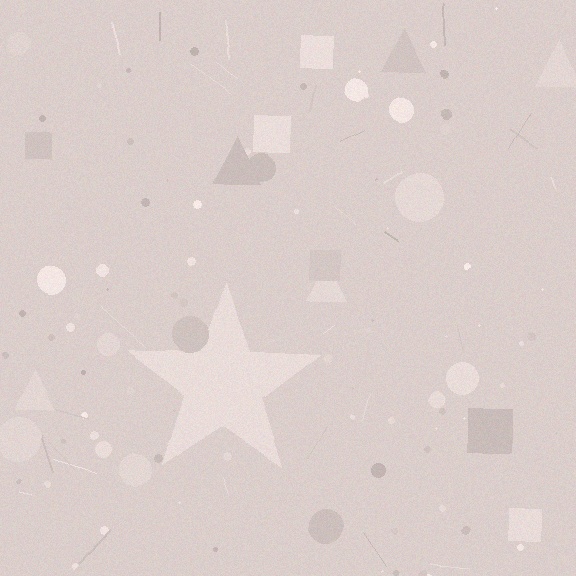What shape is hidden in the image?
A star is hidden in the image.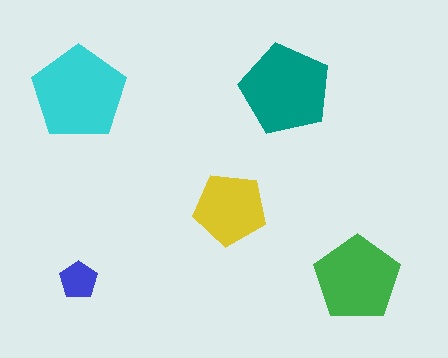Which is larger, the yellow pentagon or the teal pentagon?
The teal one.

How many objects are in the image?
There are 5 objects in the image.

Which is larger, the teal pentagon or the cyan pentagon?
The cyan one.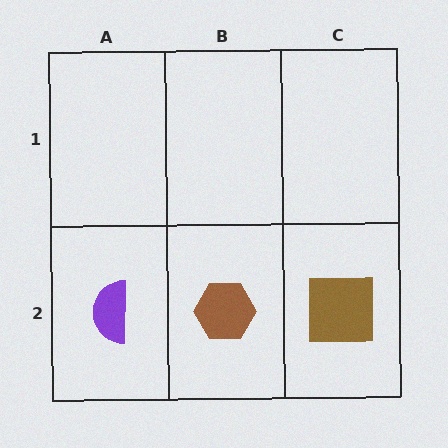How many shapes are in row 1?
0 shapes.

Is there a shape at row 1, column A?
No, that cell is empty.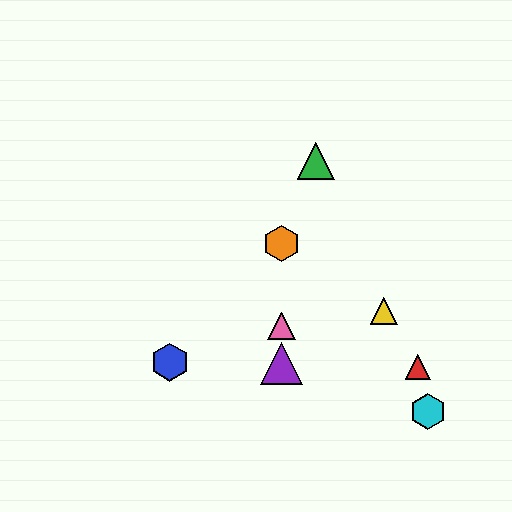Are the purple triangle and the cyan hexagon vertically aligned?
No, the purple triangle is at x≈282 and the cyan hexagon is at x≈428.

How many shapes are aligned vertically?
3 shapes (the purple triangle, the orange hexagon, the pink triangle) are aligned vertically.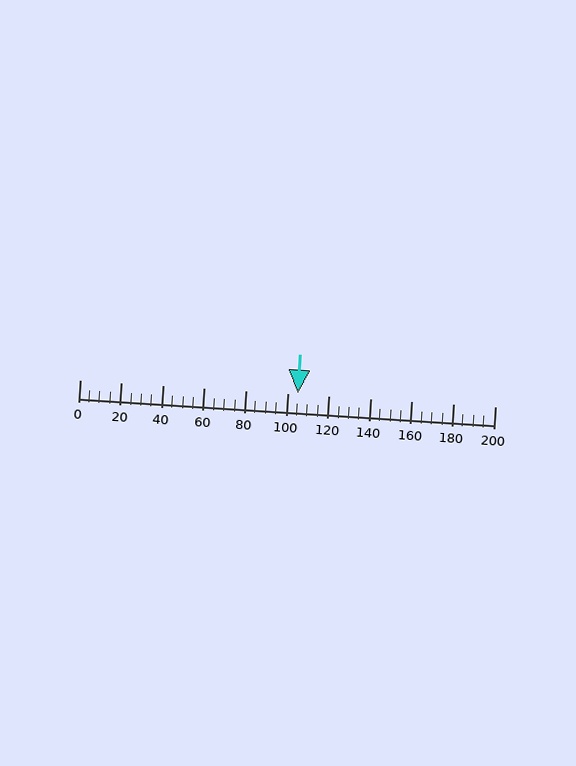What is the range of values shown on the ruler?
The ruler shows values from 0 to 200.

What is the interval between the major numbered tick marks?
The major tick marks are spaced 20 units apart.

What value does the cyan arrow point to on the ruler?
The cyan arrow points to approximately 105.